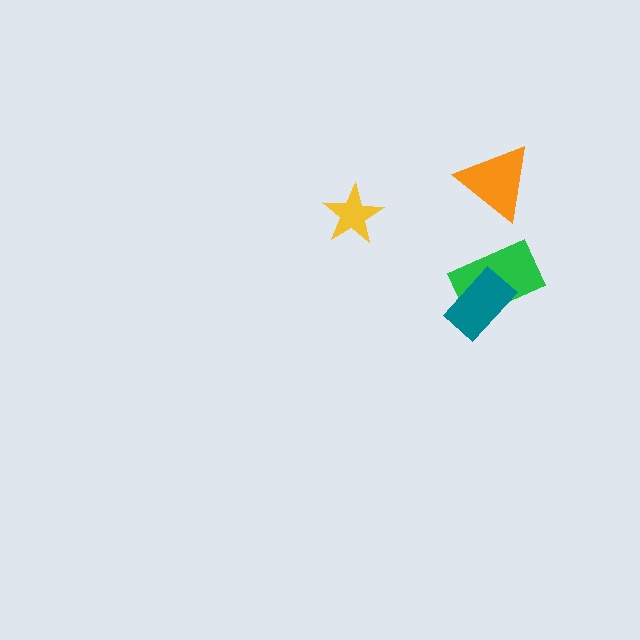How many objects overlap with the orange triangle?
0 objects overlap with the orange triangle.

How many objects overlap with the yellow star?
0 objects overlap with the yellow star.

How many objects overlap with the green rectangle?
1 object overlaps with the green rectangle.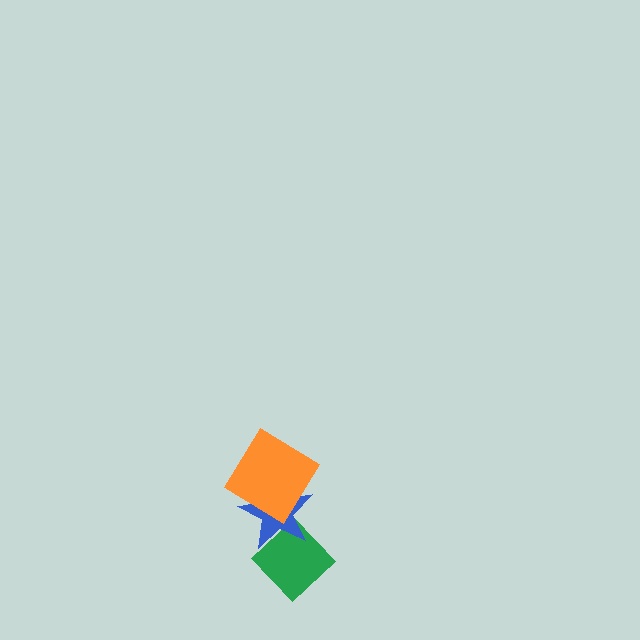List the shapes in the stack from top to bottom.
From top to bottom: the orange diamond, the blue star, the green diamond.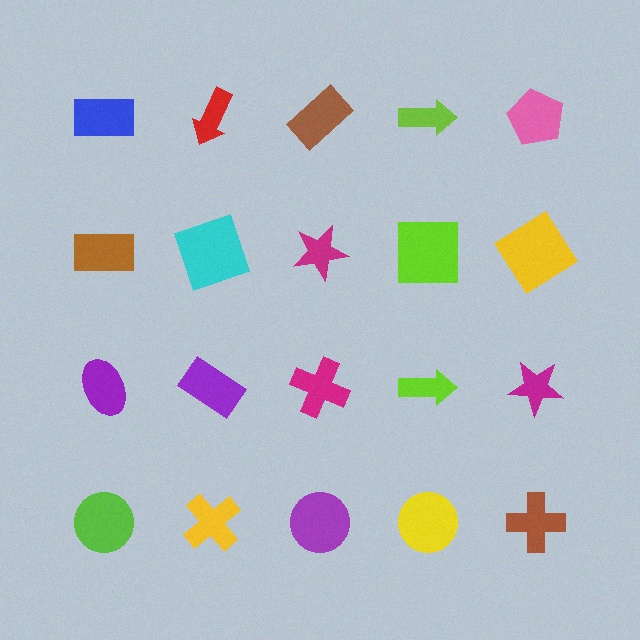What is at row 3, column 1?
A purple ellipse.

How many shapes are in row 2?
5 shapes.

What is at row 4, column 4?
A yellow circle.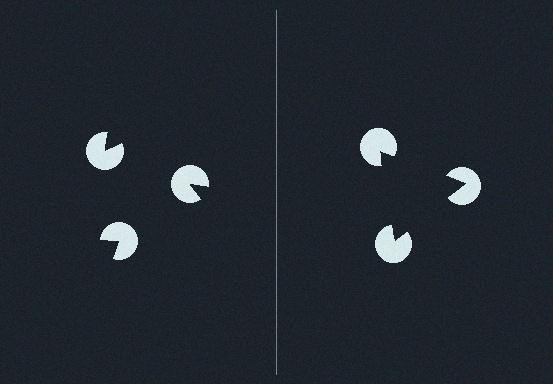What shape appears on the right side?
An illusory triangle.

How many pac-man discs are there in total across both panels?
6 — 3 on each side.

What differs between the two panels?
The pac-man discs are positioned identically on both sides; only the wedge orientations differ. On the right they align to a triangle; on the left they are misaligned.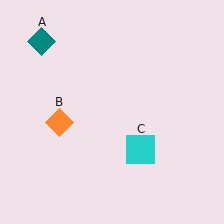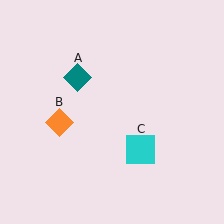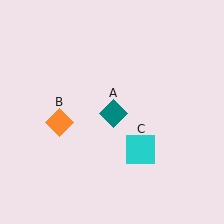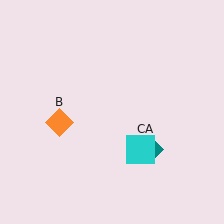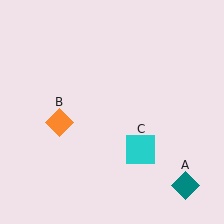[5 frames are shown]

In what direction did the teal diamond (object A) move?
The teal diamond (object A) moved down and to the right.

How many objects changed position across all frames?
1 object changed position: teal diamond (object A).